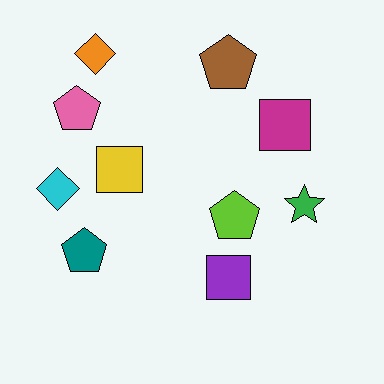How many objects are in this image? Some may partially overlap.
There are 10 objects.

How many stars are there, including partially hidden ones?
There is 1 star.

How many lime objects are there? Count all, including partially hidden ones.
There is 1 lime object.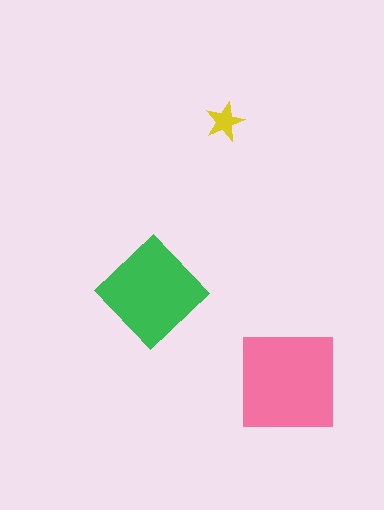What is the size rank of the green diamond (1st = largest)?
2nd.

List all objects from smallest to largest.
The yellow star, the green diamond, the pink square.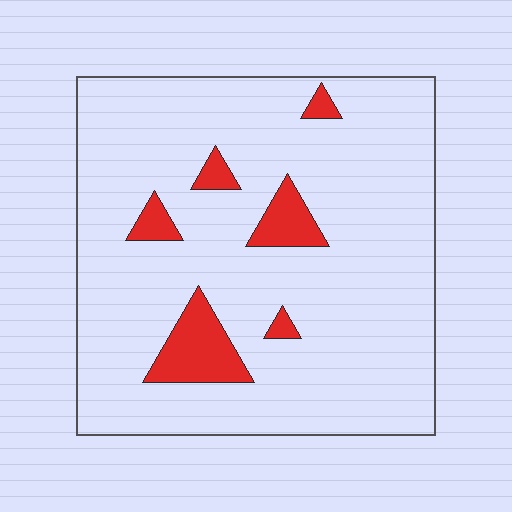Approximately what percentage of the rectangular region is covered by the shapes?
Approximately 10%.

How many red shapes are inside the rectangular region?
6.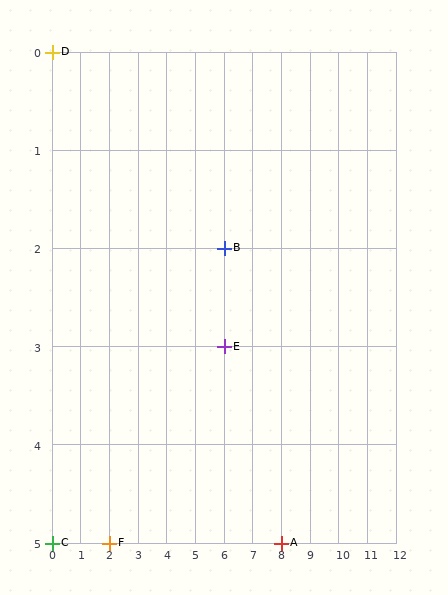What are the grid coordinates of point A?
Point A is at grid coordinates (8, 5).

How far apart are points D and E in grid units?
Points D and E are 6 columns and 3 rows apart (about 6.7 grid units diagonally).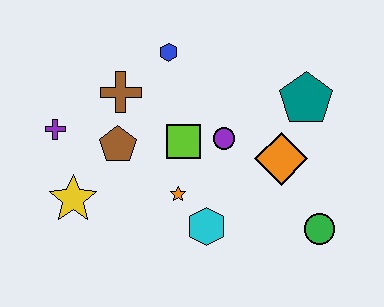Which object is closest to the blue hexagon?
The brown cross is closest to the blue hexagon.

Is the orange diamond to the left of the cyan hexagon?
No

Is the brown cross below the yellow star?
No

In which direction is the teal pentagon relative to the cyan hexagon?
The teal pentagon is above the cyan hexagon.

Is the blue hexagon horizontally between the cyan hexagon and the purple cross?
Yes